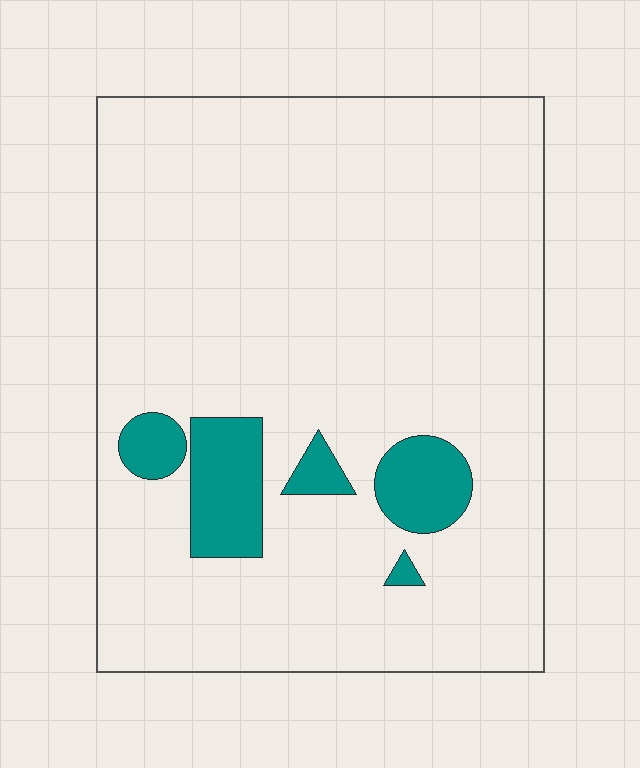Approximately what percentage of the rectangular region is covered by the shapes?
Approximately 10%.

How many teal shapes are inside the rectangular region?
5.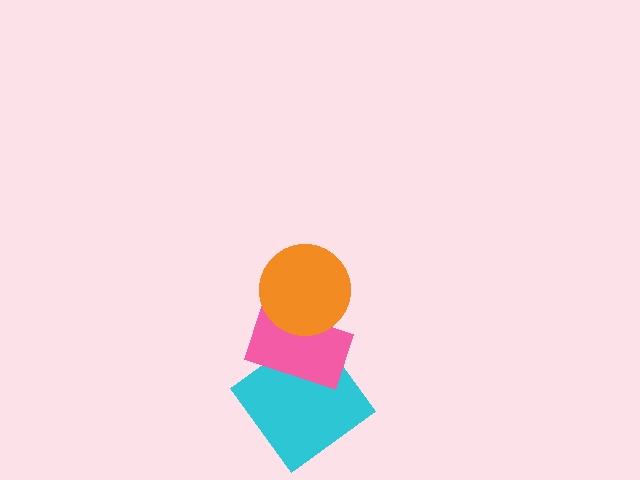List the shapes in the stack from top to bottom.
From top to bottom: the orange circle, the pink rectangle, the cyan diamond.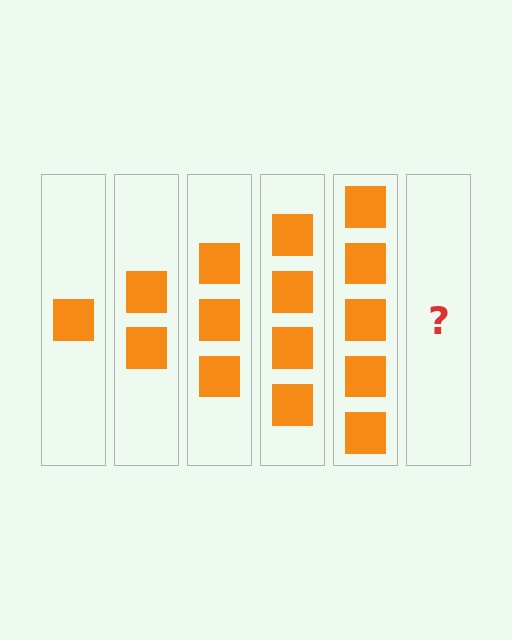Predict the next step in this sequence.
The next step is 6 squares.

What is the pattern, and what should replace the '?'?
The pattern is that each step adds one more square. The '?' should be 6 squares.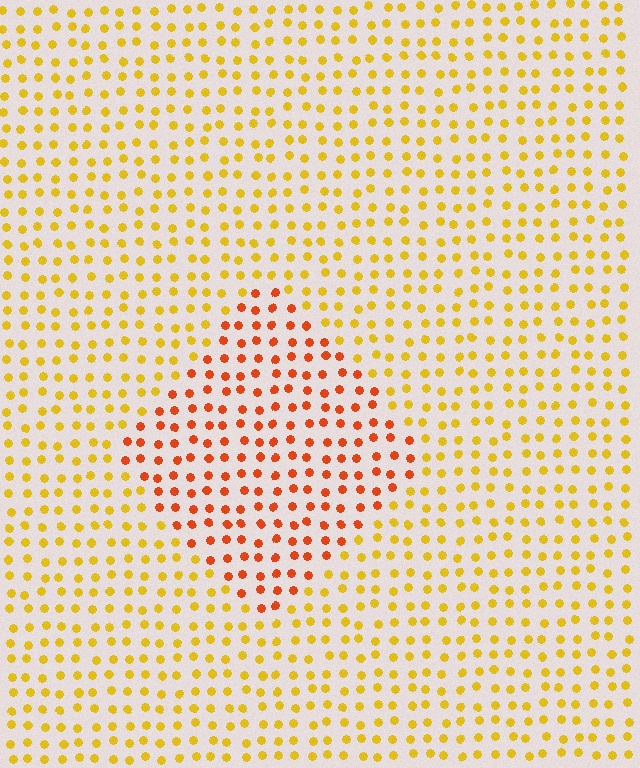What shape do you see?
I see a diamond.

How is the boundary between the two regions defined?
The boundary is defined purely by a slight shift in hue (about 37 degrees). Spacing, size, and orientation are identical on both sides.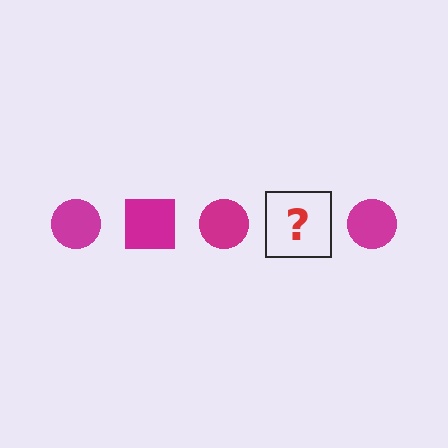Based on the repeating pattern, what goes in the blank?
The blank should be a magenta square.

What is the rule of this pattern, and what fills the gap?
The rule is that the pattern cycles through circle, square shapes in magenta. The gap should be filled with a magenta square.